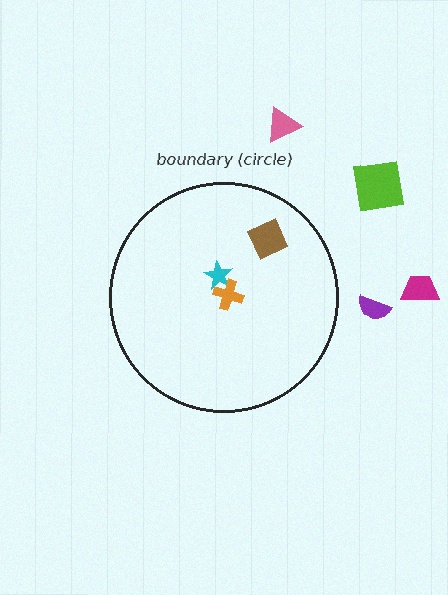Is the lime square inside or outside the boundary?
Outside.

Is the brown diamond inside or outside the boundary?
Inside.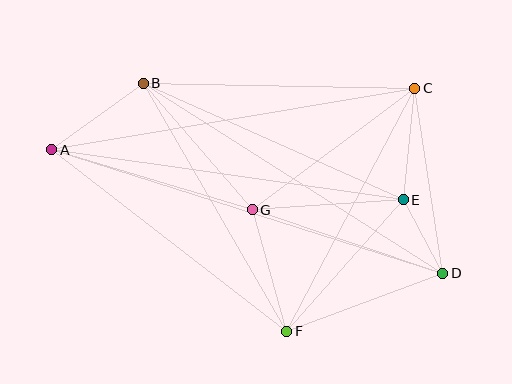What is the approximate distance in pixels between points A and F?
The distance between A and F is approximately 297 pixels.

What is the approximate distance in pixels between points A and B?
The distance between A and B is approximately 113 pixels.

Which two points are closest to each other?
Points D and E are closest to each other.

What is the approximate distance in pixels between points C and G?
The distance between C and G is approximately 203 pixels.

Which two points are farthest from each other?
Points A and D are farthest from each other.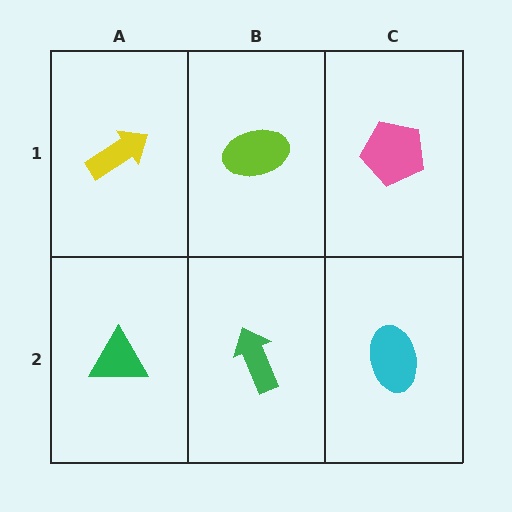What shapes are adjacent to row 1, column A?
A green triangle (row 2, column A), a lime ellipse (row 1, column B).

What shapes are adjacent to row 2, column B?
A lime ellipse (row 1, column B), a green triangle (row 2, column A), a cyan ellipse (row 2, column C).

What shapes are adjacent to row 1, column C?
A cyan ellipse (row 2, column C), a lime ellipse (row 1, column B).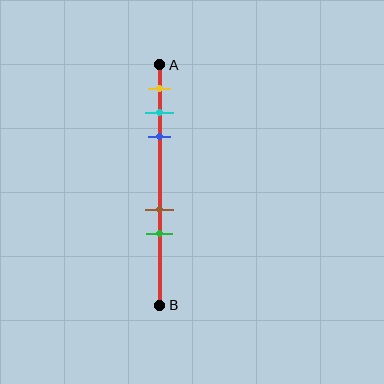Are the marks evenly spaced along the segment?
No, the marks are not evenly spaced.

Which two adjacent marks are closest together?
The cyan and blue marks are the closest adjacent pair.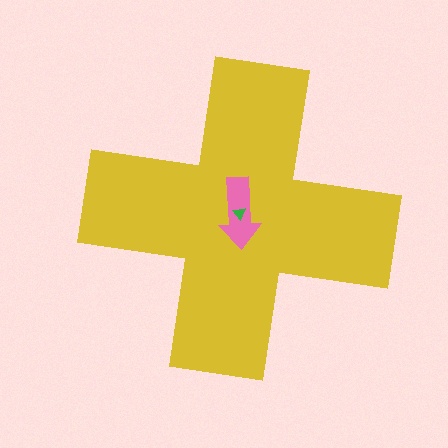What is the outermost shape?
The yellow cross.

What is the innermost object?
The green triangle.